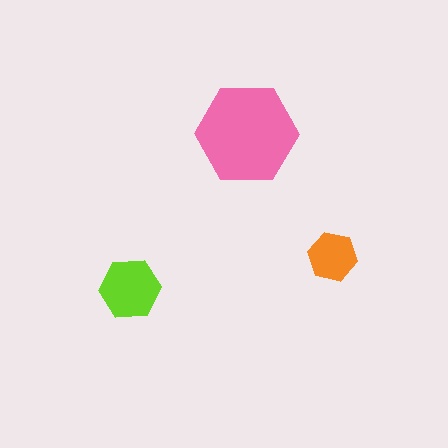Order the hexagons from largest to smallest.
the pink one, the lime one, the orange one.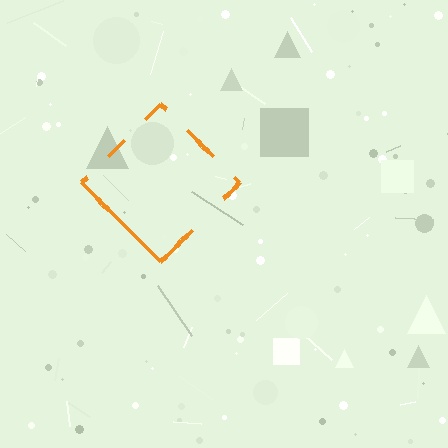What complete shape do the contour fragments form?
The contour fragments form a diamond.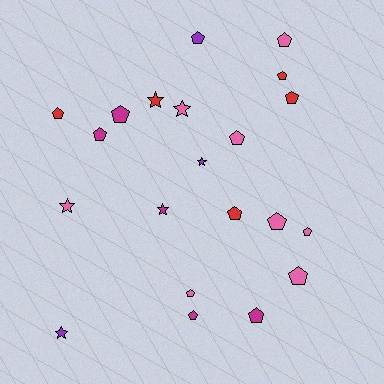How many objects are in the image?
There are 21 objects.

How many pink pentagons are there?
There are 6 pink pentagons.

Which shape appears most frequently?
Pentagon, with 15 objects.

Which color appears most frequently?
Pink, with 8 objects.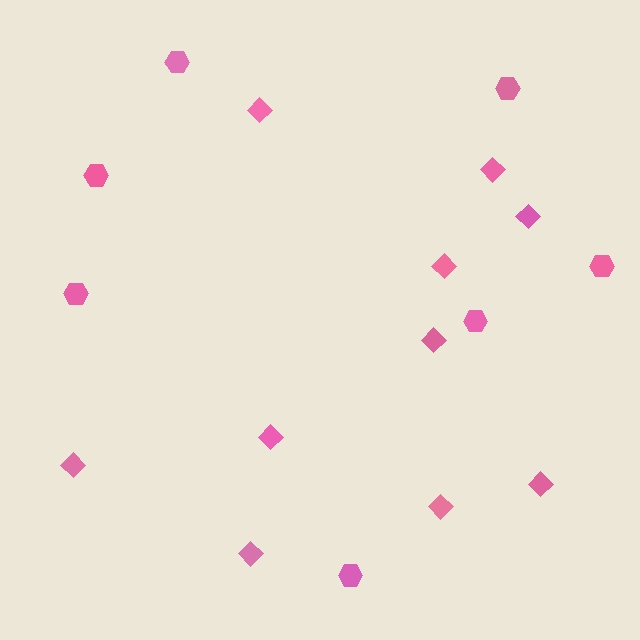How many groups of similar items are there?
There are 2 groups: one group of diamonds (10) and one group of hexagons (7).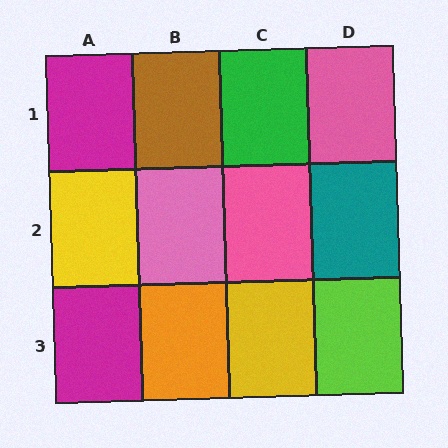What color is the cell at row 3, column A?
Magenta.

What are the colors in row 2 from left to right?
Yellow, pink, pink, teal.